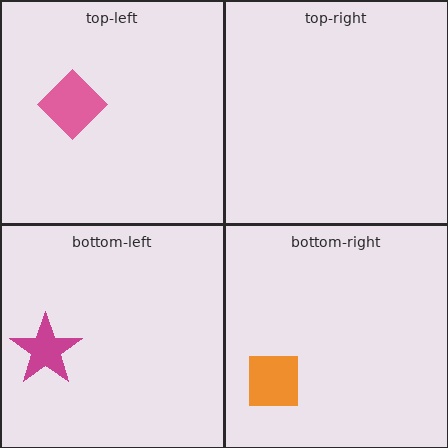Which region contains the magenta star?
The bottom-left region.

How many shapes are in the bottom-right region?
1.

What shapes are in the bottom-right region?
The orange square.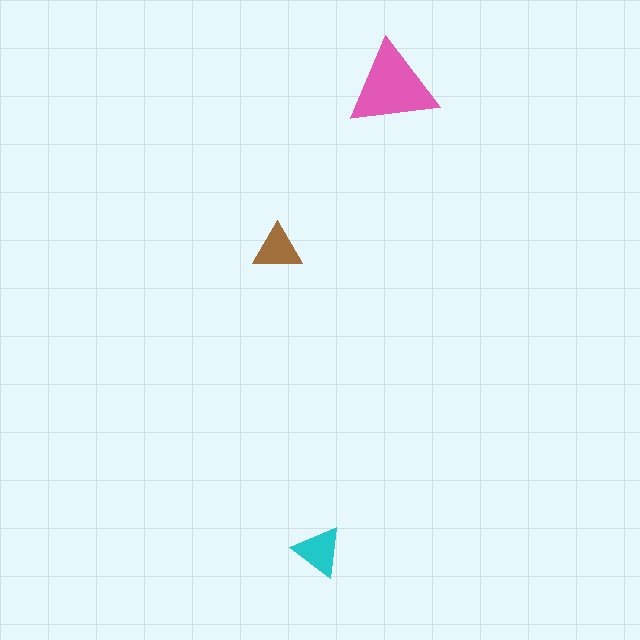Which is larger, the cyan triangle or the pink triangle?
The pink one.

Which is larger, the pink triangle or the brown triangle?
The pink one.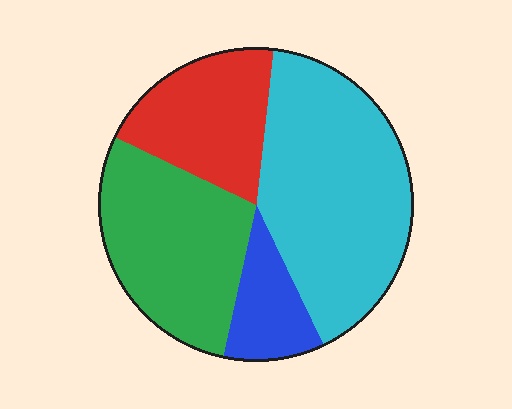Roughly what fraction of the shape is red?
Red takes up between a sixth and a third of the shape.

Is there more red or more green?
Green.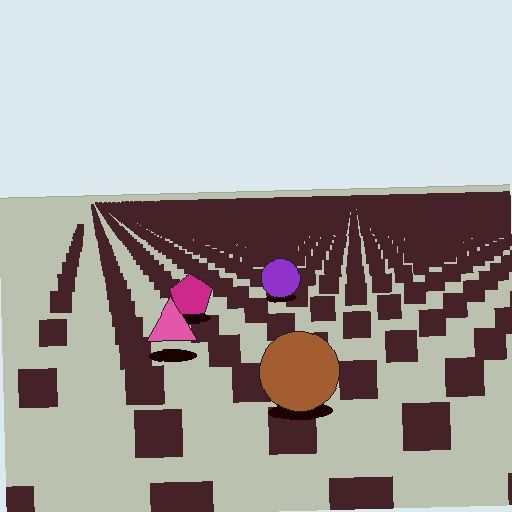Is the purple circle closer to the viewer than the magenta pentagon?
No. The magenta pentagon is closer — you can tell from the texture gradient: the ground texture is coarser near it.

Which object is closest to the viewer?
The brown circle is closest. The texture marks near it are larger and more spread out.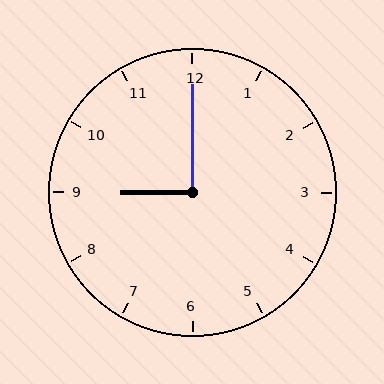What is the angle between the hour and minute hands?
Approximately 90 degrees.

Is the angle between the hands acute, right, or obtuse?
It is right.